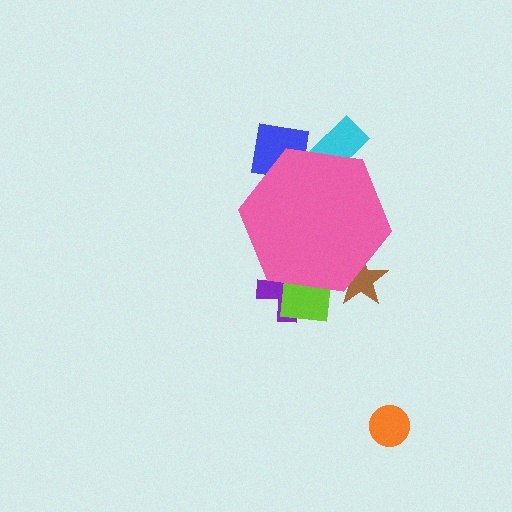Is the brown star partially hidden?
Yes, the brown star is partially hidden behind the pink hexagon.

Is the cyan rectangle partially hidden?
Yes, the cyan rectangle is partially hidden behind the pink hexagon.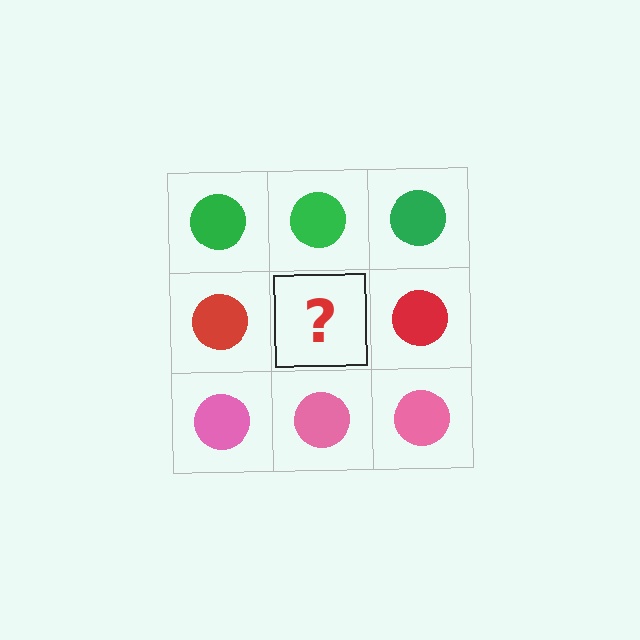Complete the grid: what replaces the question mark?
The question mark should be replaced with a red circle.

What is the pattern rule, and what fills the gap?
The rule is that each row has a consistent color. The gap should be filled with a red circle.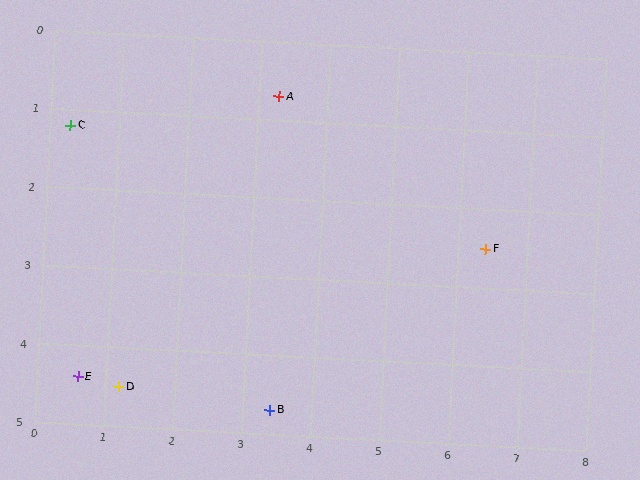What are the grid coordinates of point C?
Point C is at approximately (0.3, 1.2).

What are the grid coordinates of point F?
Point F is at approximately (6.4, 2.5).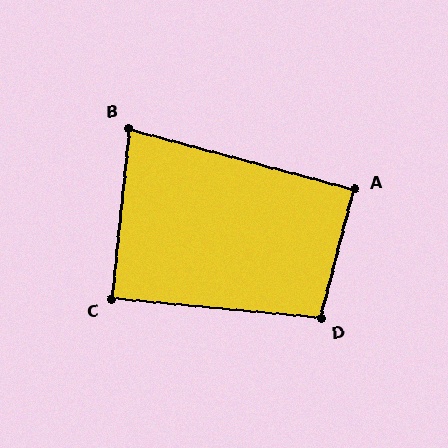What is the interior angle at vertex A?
Approximately 90 degrees (approximately right).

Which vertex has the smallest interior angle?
B, at approximately 81 degrees.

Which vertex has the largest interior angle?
D, at approximately 99 degrees.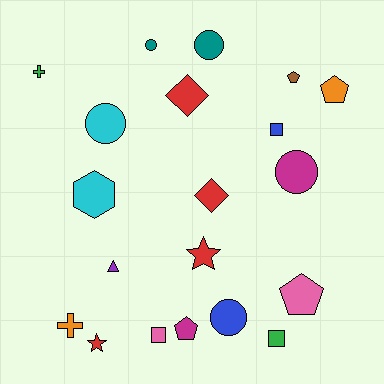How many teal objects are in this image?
There are 2 teal objects.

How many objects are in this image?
There are 20 objects.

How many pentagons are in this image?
There are 4 pentagons.